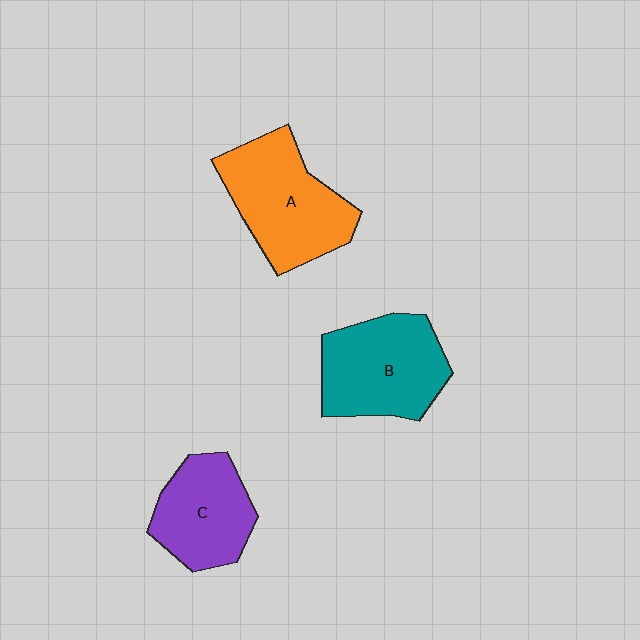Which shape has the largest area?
Shape A (orange).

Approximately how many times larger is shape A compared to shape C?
Approximately 1.3 times.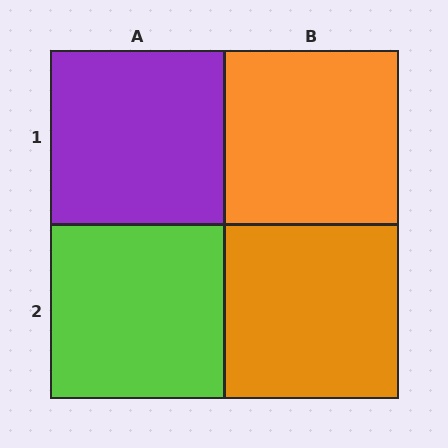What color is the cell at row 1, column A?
Purple.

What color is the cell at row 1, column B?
Orange.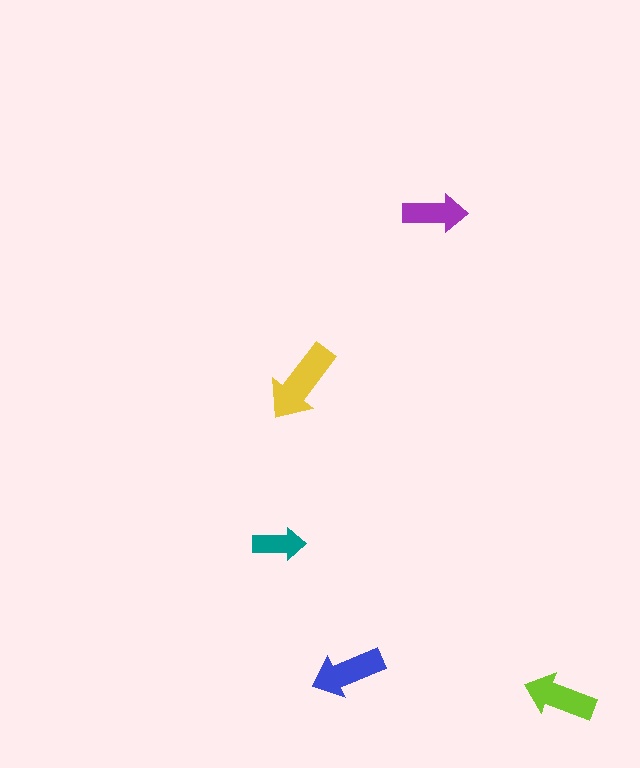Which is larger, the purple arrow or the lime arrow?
The lime one.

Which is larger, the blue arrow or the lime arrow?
The blue one.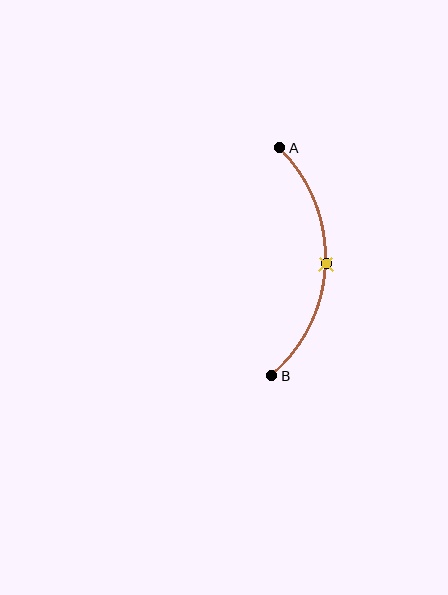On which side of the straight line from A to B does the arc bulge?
The arc bulges to the right of the straight line connecting A and B.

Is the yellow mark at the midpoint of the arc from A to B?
Yes. The yellow mark lies on the arc at equal arc-length from both A and B — it is the arc midpoint.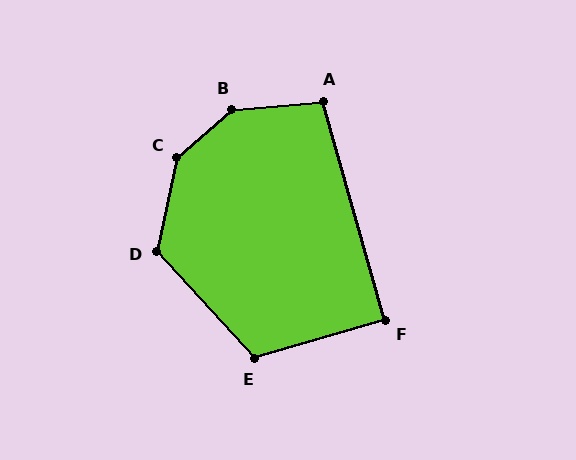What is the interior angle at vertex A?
Approximately 101 degrees (obtuse).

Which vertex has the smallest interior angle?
F, at approximately 90 degrees.